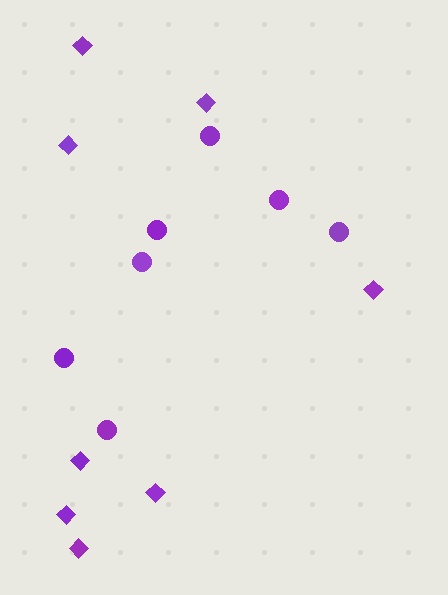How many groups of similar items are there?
There are 2 groups: one group of circles (7) and one group of diamonds (8).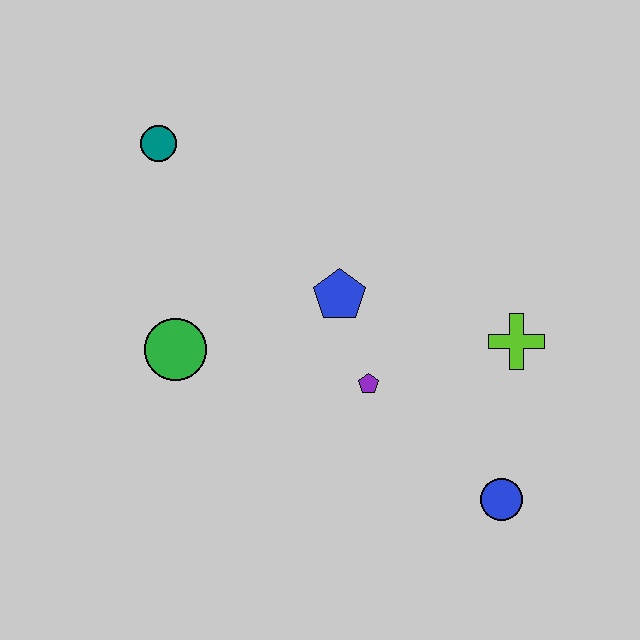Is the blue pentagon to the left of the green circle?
No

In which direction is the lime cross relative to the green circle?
The lime cross is to the right of the green circle.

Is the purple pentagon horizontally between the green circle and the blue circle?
Yes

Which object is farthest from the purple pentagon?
The teal circle is farthest from the purple pentagon.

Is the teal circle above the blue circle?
Yes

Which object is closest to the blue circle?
The lime cross is closest to the blue circle.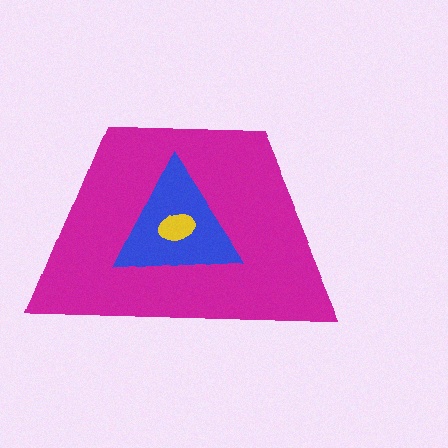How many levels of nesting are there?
3.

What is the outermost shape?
The magenta trapezoid.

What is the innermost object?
The yellow ellipse.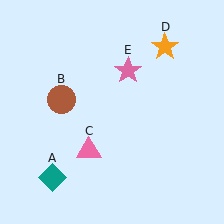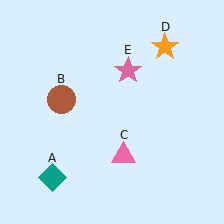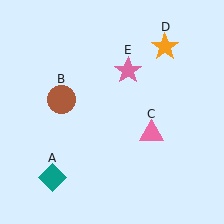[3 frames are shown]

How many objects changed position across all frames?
1 object changed position: pink triangle (object C).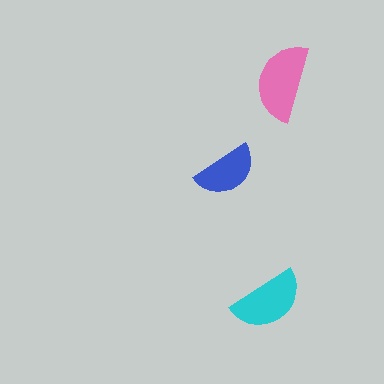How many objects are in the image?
There are 3 objects in the image.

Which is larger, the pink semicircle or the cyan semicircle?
The pink one.